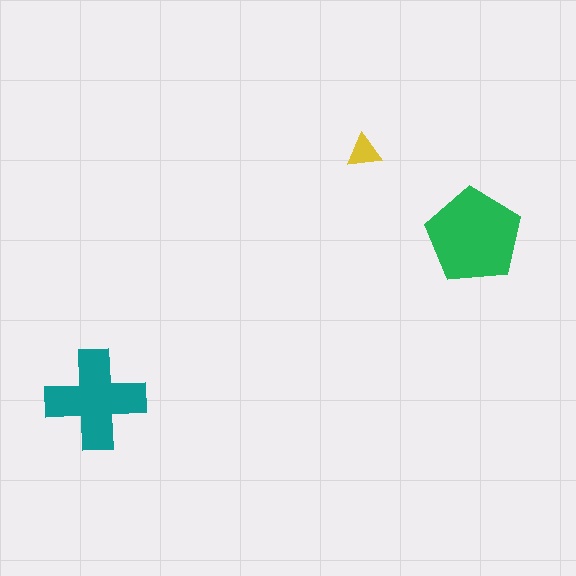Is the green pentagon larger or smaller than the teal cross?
Larger.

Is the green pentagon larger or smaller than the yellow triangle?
Larger.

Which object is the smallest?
The yellow triangle.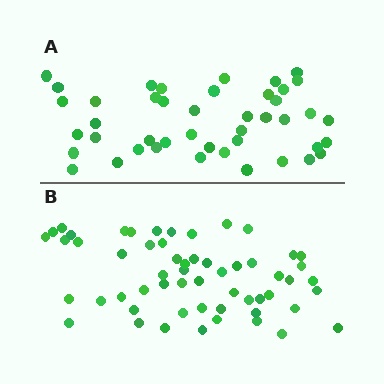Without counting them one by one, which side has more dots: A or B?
Region B (the bottom region) has more dots.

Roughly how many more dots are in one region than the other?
Region B has approximately 15 more dots than region A.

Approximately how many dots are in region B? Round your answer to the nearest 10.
About 60 dots. (The exact count is 57, which rounds to 60.)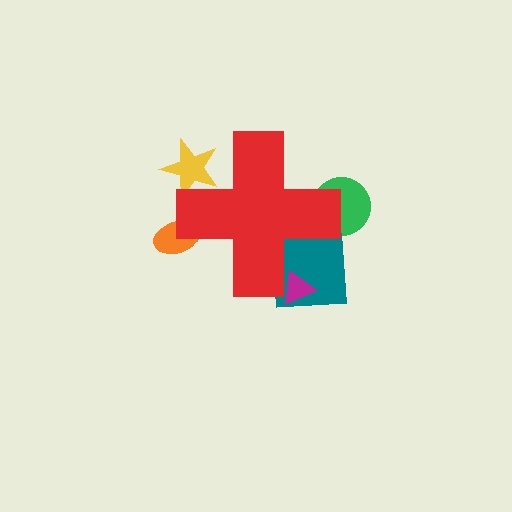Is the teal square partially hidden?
Yes, the teal square is partially hidden behind the red cross.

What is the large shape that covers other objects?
A red cross.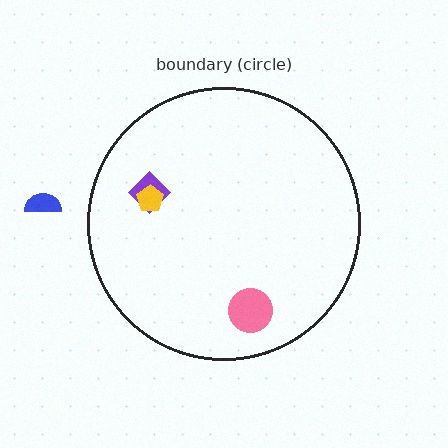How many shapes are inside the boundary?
3 inside, 1 outside.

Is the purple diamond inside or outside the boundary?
Inside.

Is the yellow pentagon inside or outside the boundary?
Inside.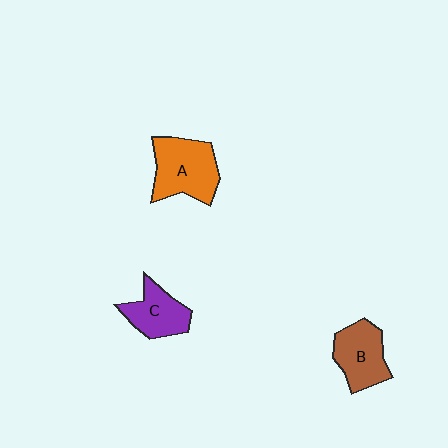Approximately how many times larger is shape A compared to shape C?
Approximately 1.4 times.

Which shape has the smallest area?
Shape C (purple).